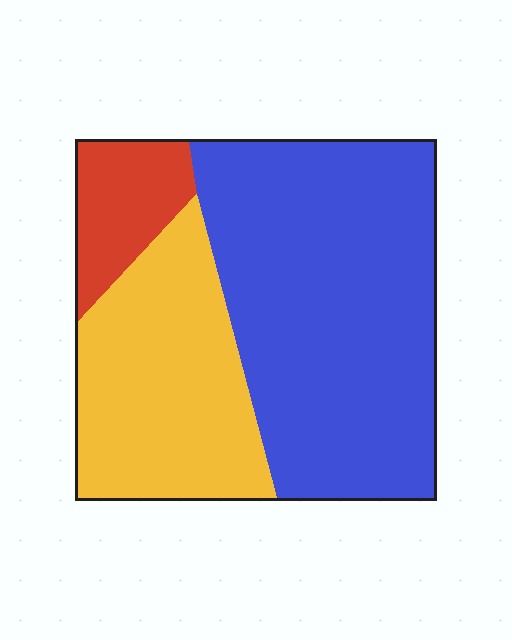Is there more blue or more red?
Blue.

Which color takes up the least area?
Red, at roughly 10%.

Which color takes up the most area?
Blue, at roughly 55%.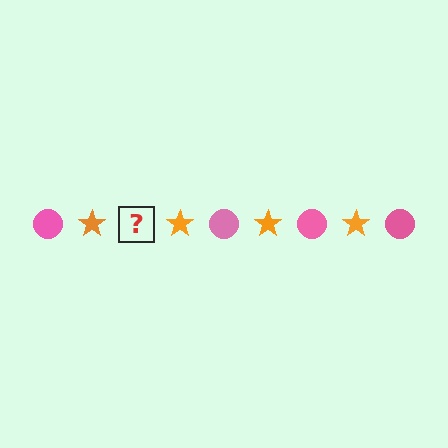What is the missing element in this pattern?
The missing element is a pink circle.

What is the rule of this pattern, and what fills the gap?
The rule is that the pattern alternates between pink circle and orange star. The gap should be filled with a pink circle.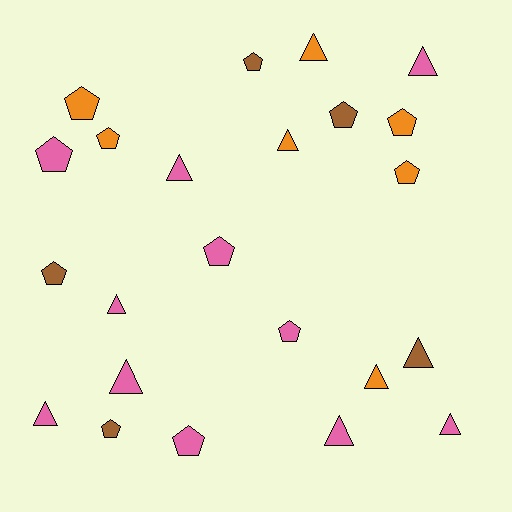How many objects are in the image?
There are 23 objects.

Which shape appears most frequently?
Pentagon, with 12 objects.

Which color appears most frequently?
Pink, with 11 objects.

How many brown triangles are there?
There is 1 brown triangle.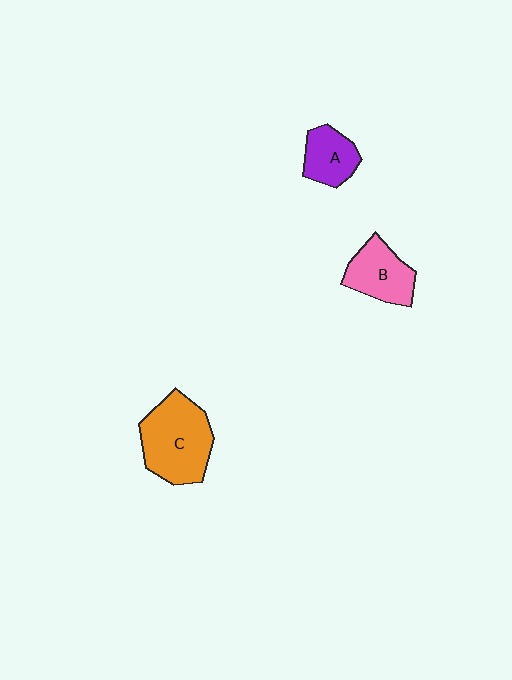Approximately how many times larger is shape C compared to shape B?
Approximately 1.6 times.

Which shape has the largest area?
Shape C (orange).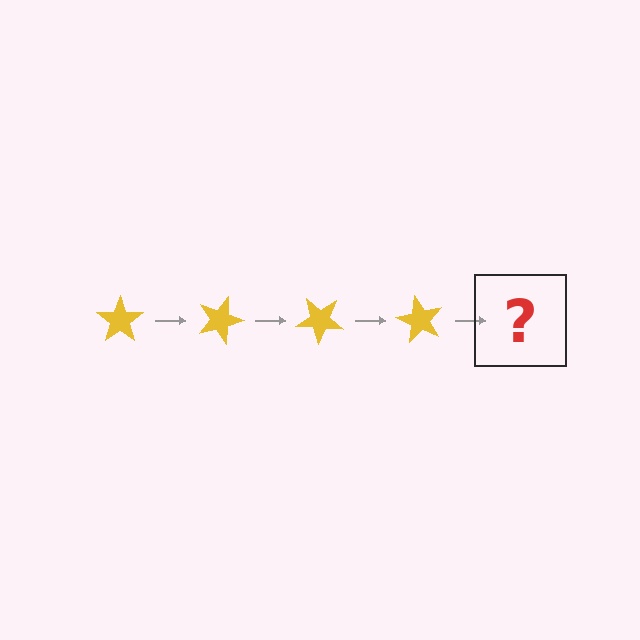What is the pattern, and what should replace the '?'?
The pattern is that the star rotates 20 degrees each step. The '?' should be a yellow star rotated 80 degrees.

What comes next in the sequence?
The next element should be a yellow star rotated 80 degrees.